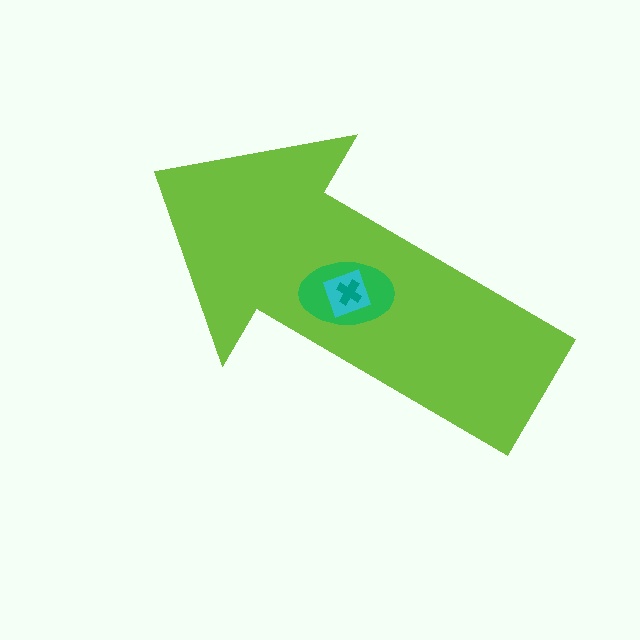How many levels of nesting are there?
4.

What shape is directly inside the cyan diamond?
The teal cross.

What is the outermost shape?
The lime arrow.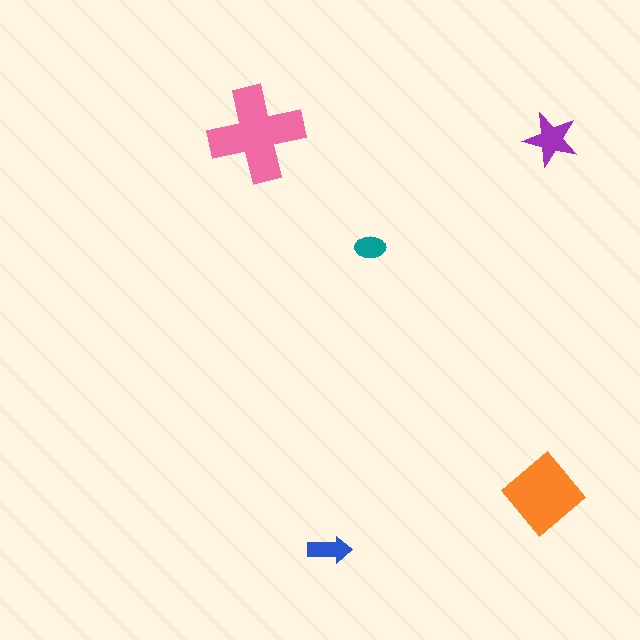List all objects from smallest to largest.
The teal ellipse, the blue arrow, the purple star, the orange diamond, the pink cross.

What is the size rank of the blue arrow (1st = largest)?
4th.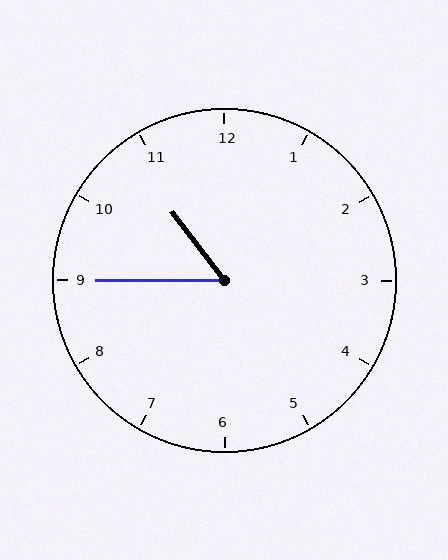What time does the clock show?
10:45.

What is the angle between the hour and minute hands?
Approximately 52 degrees.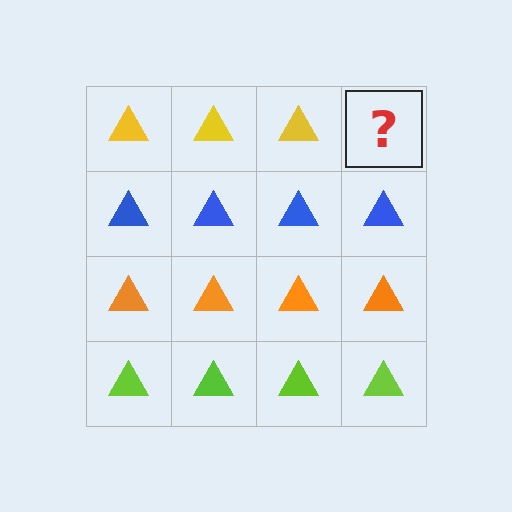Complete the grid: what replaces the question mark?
The question mark should be replaced with a yellow triangle.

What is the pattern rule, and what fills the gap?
The rule is that each row has a consistent color. The gap should be filled with a yellow triangle.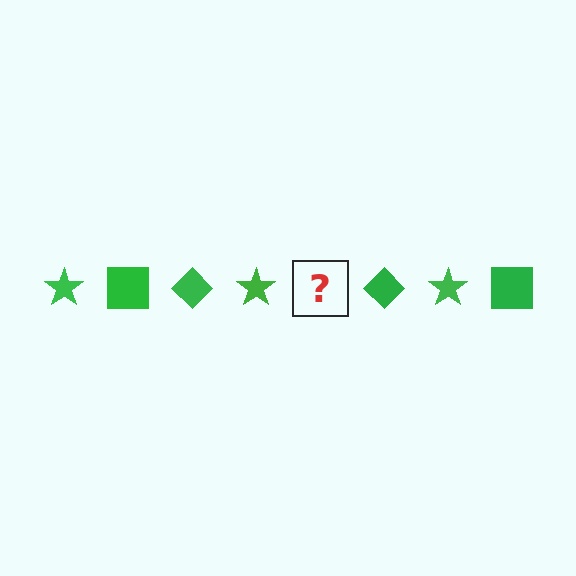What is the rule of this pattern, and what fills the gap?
The rule is that the pattern cycles through star, square, diamond shapes in green. The gap should be filled with a green square.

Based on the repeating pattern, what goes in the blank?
The blank should be a green square.